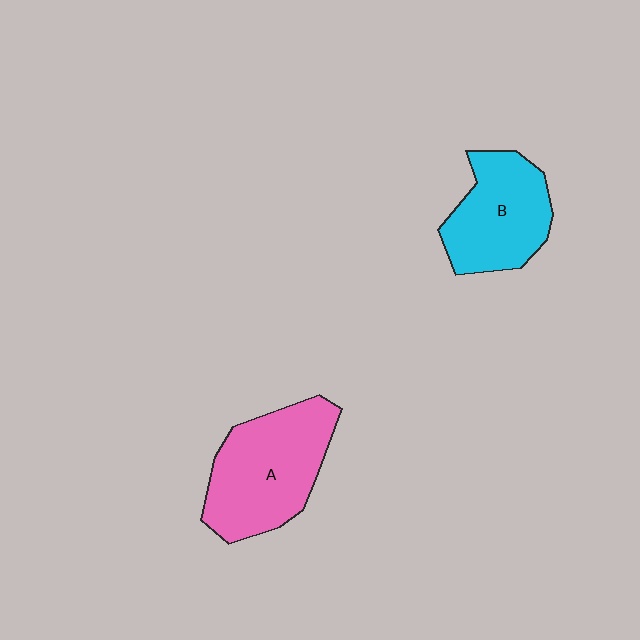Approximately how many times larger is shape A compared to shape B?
Approximately 1.2 times.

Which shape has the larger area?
Shape A (pink).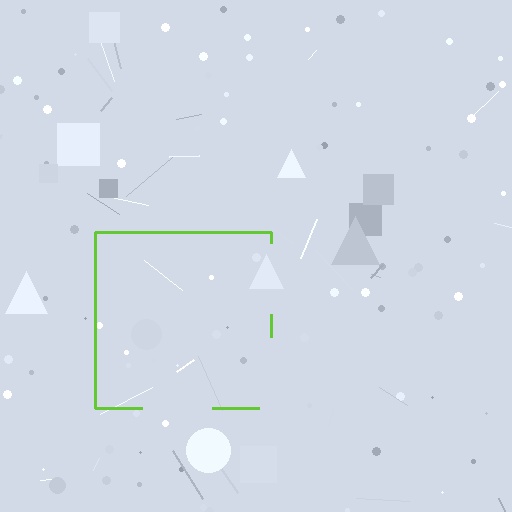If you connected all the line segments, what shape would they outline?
They would outline a square.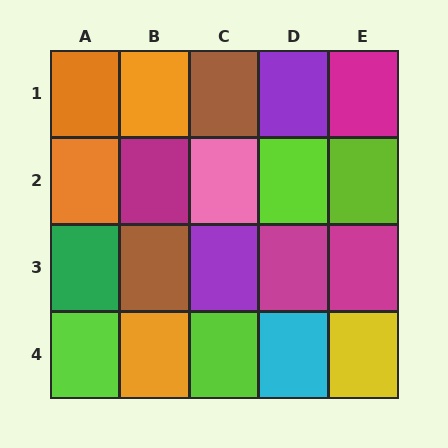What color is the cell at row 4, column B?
Orange.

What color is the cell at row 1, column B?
Orange.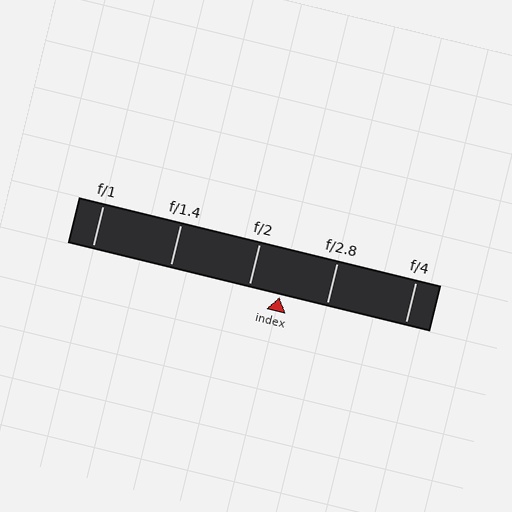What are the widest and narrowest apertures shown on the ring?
The widest aperture shown is f/1 and the narrowest is f/4.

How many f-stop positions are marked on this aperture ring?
There are 5 f-stop positions marked.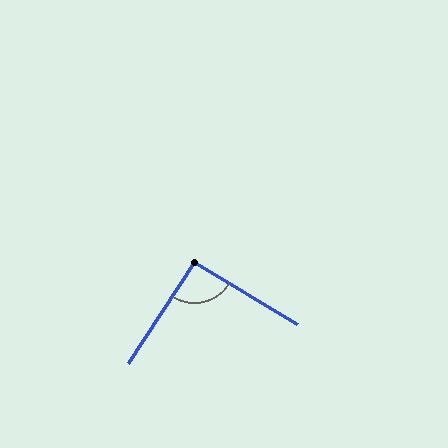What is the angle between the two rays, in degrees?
Approximately 92 degrees.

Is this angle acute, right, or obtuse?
It is approximately a right angle.